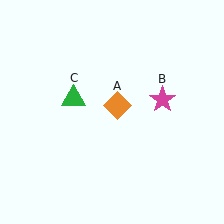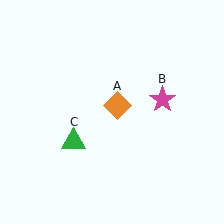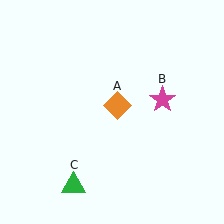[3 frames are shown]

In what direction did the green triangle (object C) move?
The green triangle (object C) moved down.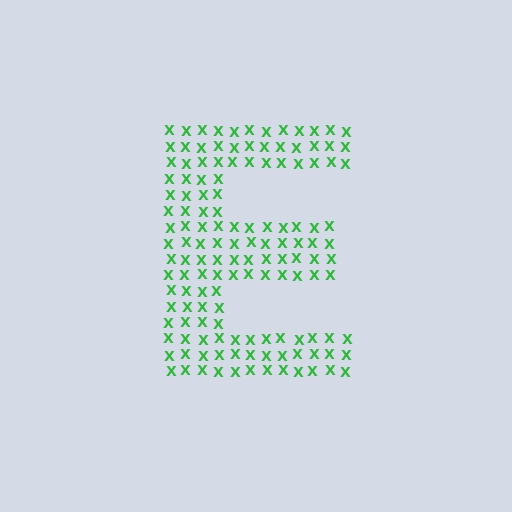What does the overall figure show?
The overall figure shows the letter E.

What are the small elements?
The small elements are letter X's.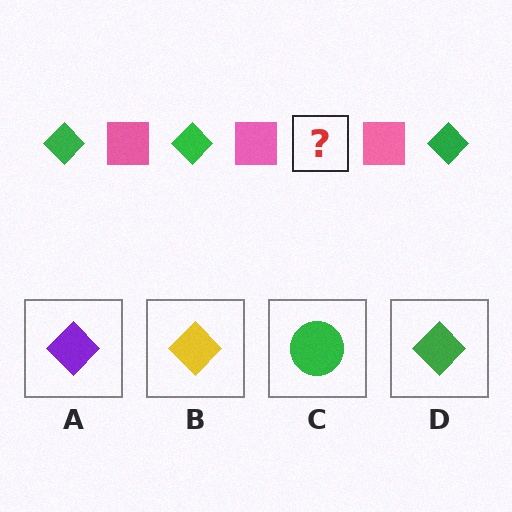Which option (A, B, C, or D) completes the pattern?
D.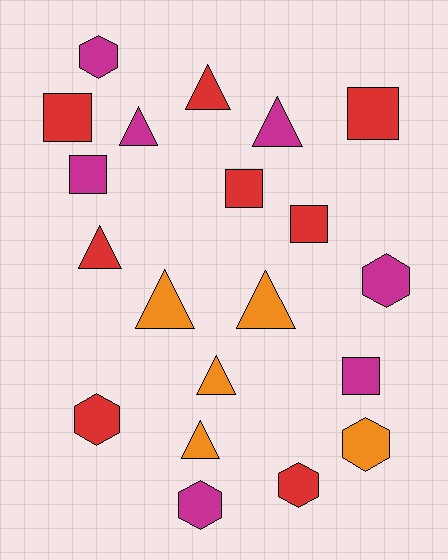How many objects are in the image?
There are 20 objects.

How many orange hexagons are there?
There is 1 orange hexagon.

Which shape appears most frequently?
Triangle, with 8 objects.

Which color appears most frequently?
Red, with 8 objects.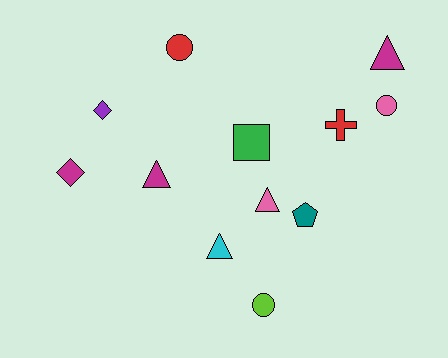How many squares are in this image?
There is 1 square.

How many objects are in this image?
There are 12 objects.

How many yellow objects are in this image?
There are no yellow objects.